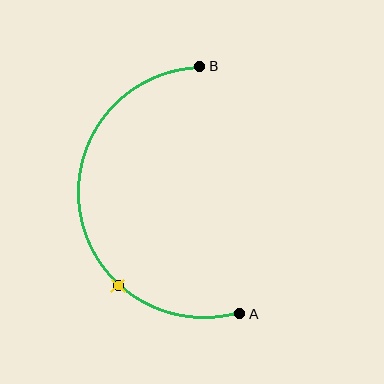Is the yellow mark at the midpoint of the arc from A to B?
No. The yellow mark lies on the arc but is closer to endpoint A. The arc midpoint would be at the point on the curve equidistant along the arc from both A and B.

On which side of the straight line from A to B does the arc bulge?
The arc bulges to the left of the straight line connecting A and B.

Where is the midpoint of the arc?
The arc midpoint is the point on the curve farthest from the straight line joining A and B. It sits to the left of that line.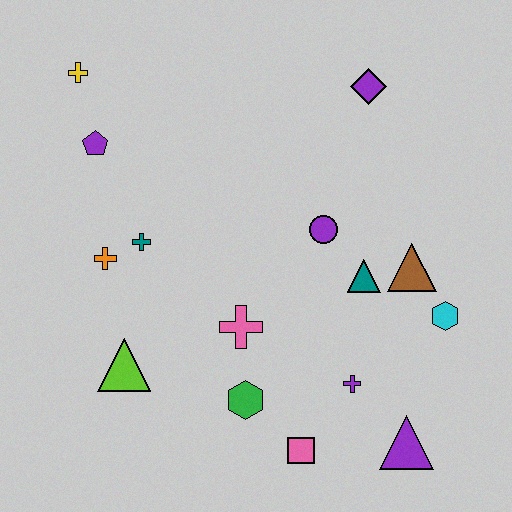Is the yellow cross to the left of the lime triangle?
Yes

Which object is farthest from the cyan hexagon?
The yellow cross is farthest from the cyan hexagon.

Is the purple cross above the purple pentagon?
No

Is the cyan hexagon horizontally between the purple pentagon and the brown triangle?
No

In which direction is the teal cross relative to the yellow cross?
The teal cross is below the yellow cross.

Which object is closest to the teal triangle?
The brown triangle is closest to the teal triangle.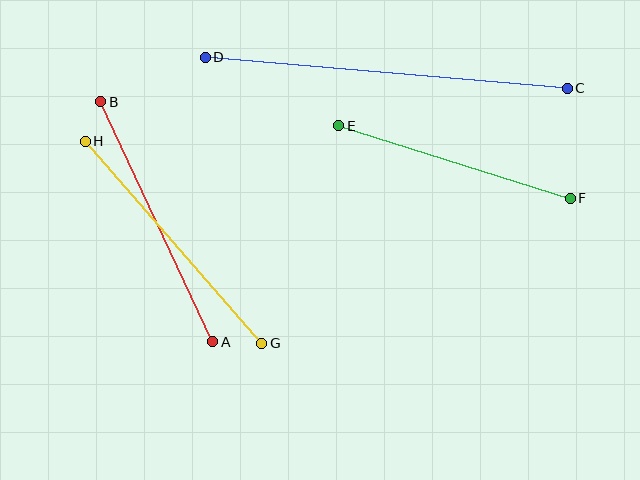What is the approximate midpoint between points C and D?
The midpoint is at approximately (386, 73) pixels.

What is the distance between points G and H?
The distance is approximately 268 pixels.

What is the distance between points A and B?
The distance is approximately 265 pixels.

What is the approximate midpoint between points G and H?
The midpoint is at approximately (173, 242) pixels.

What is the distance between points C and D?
The distance is approximately 363 pixels.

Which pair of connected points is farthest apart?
Points C and D are farthest apart.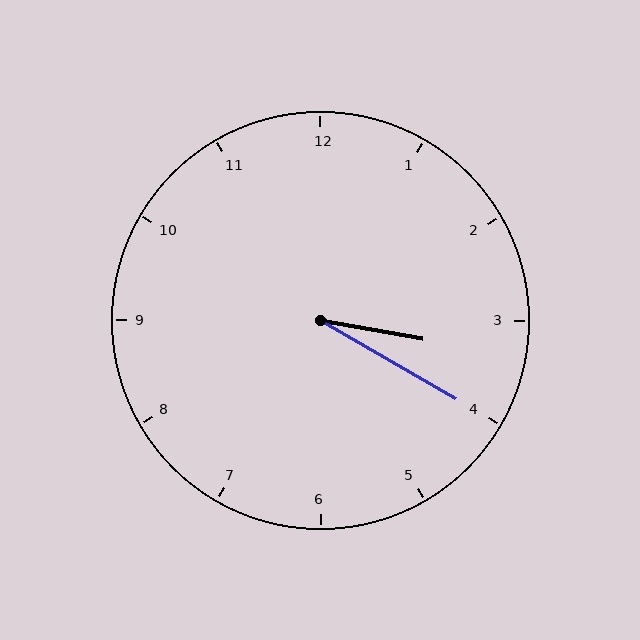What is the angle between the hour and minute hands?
Approximately 20 degrees.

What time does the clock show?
3:20.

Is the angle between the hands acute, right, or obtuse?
It is acute.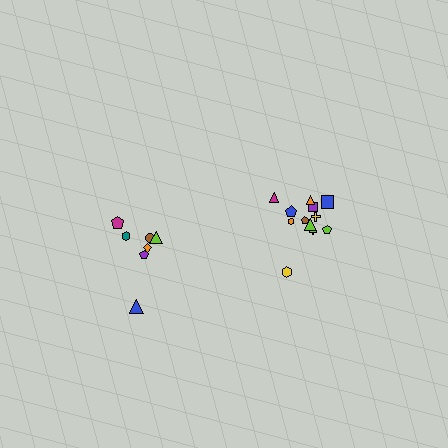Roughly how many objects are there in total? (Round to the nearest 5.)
Roughly 20 objects in total.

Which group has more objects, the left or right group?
The right group.